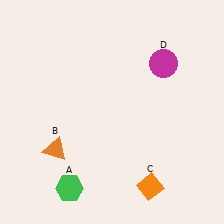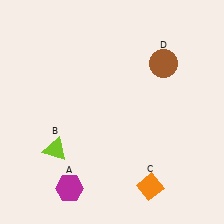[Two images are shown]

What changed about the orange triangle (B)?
In Image 1, B is orange. In Image 2, it changed to lime.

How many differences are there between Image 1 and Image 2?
There are 3 differences between the two images.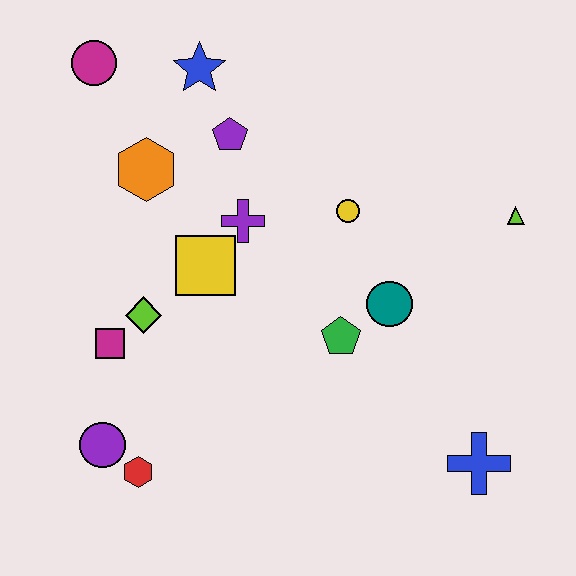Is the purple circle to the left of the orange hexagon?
Yes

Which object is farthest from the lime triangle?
The purple circle is farthest from the lime triangle.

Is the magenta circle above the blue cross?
Yes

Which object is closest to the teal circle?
The green pentagon is closest to the teal circle.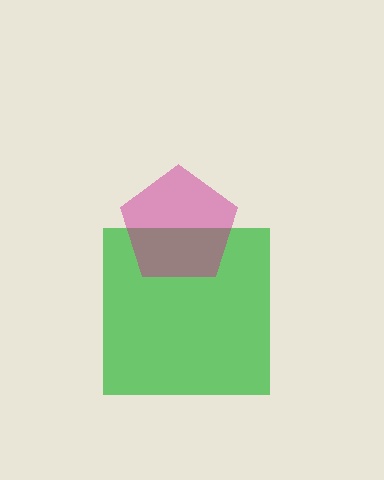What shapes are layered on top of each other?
The layered shapes are: a green square, a magenta pentagon.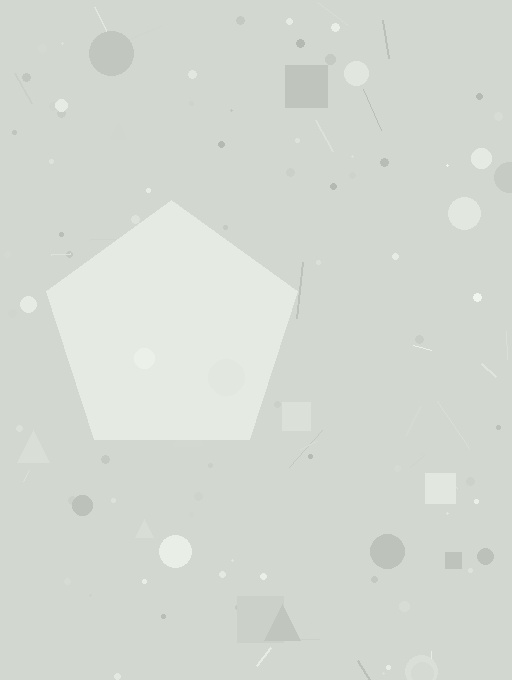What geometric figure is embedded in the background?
A pentagon is embedded in the background.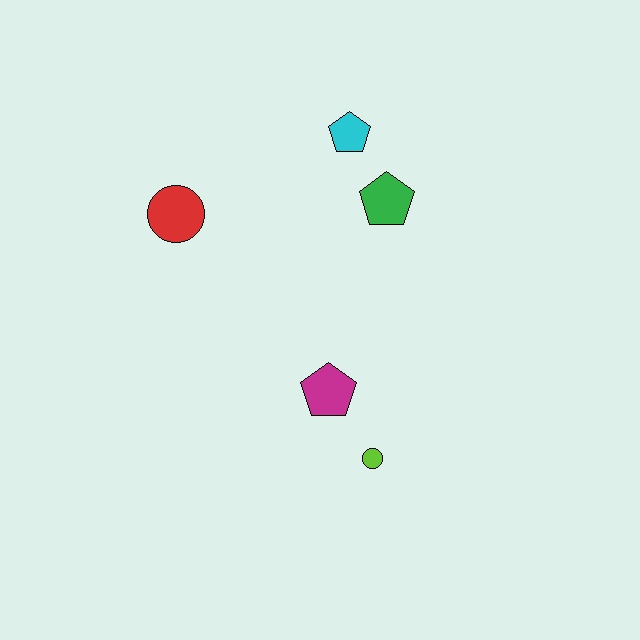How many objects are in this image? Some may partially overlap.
There are 5 objects.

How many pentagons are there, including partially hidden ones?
There are 3 pentagons.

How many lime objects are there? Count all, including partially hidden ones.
There is 1 lime object.